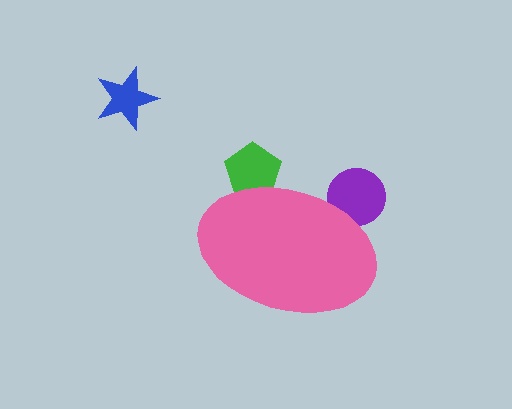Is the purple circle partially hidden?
Yes, the purple circle is partially hidden behind the pink ellipse.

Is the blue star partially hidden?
No, the blue star is fully visible.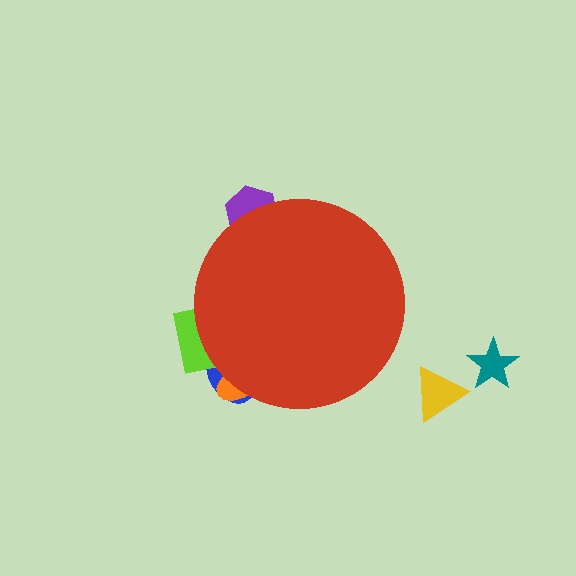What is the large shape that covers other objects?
A red circle.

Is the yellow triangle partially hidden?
No, the yellow triangle is fully visible.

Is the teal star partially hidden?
No, the teal star is fully visible.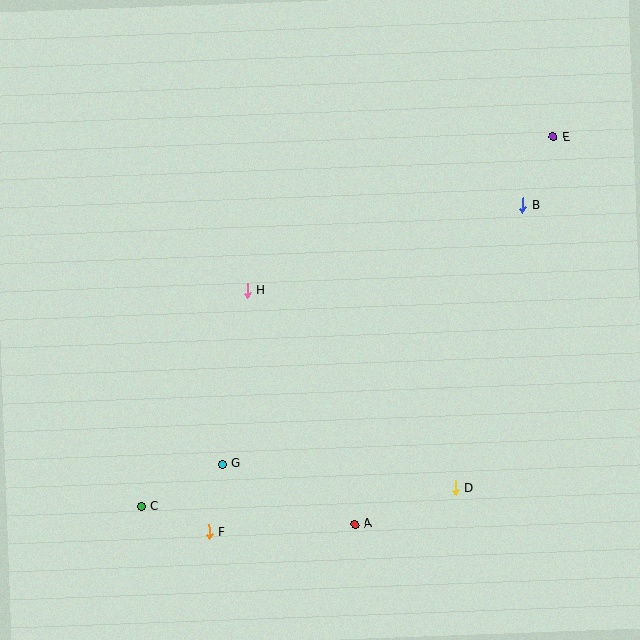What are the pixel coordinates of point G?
Point G is at (223, 464).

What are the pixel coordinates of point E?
Point E is at (553, 137).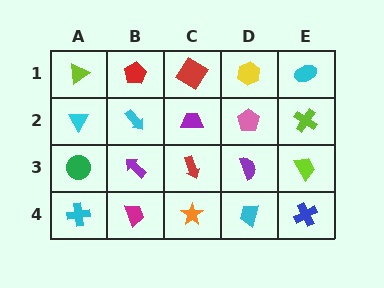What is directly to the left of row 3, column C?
A purple arrow.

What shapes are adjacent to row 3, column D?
A pink pentagon (row 2, column D), a cyan trapezoid (row 4, column D), a red arrow (row 3, column C), a lime trapezoid (row 3, column E).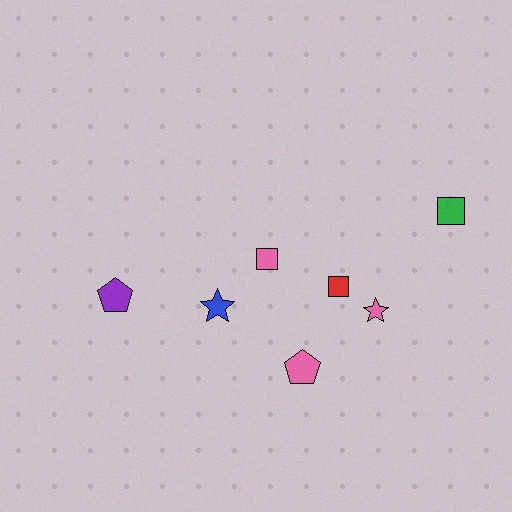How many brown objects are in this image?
There are no brown objects.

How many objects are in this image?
There are 7 objects.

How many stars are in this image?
There are 2 stars.